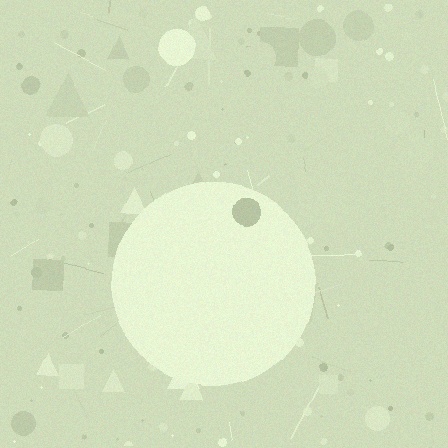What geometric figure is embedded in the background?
A circle is embedded in the background.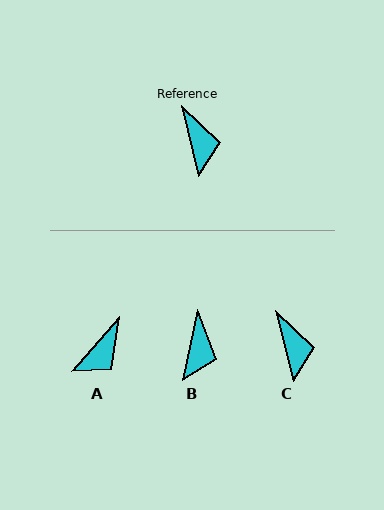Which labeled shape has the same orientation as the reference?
C.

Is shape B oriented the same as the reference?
No, it is off by about 26 degrees.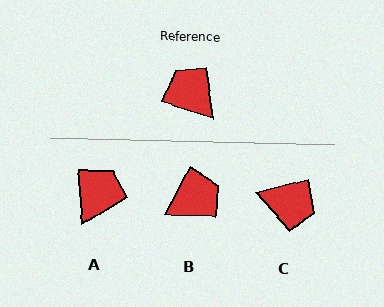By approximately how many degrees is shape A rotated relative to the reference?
Approximately 67 degrees clockwise.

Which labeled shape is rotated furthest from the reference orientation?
C, about 147 degrees away.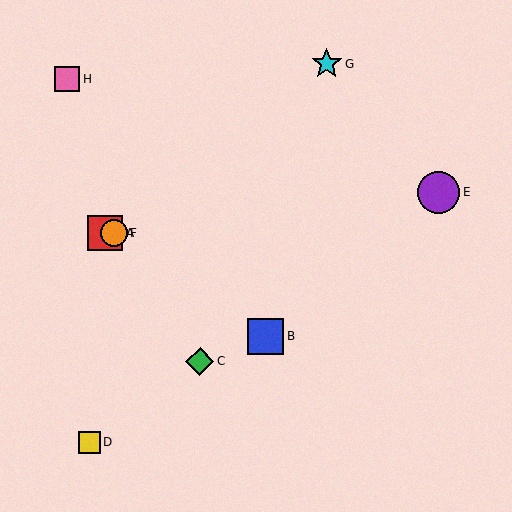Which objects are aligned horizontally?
Objects A, F are aligned horizontally.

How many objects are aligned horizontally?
2 objects (A, F) are aligned horizontally.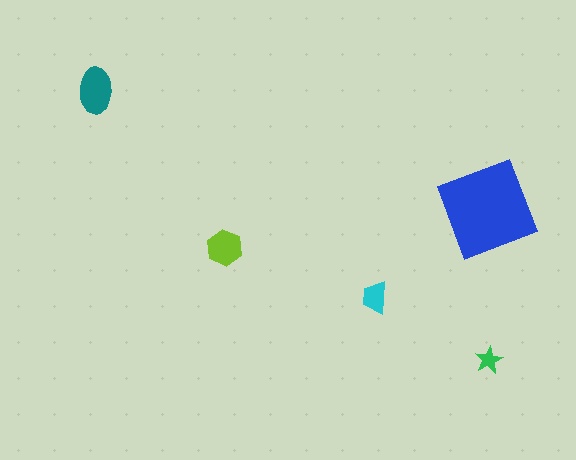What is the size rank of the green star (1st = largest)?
5th.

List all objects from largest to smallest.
The blue square, the teal ellipse, the lime hexagon, the cyan trapezoid, the green star.